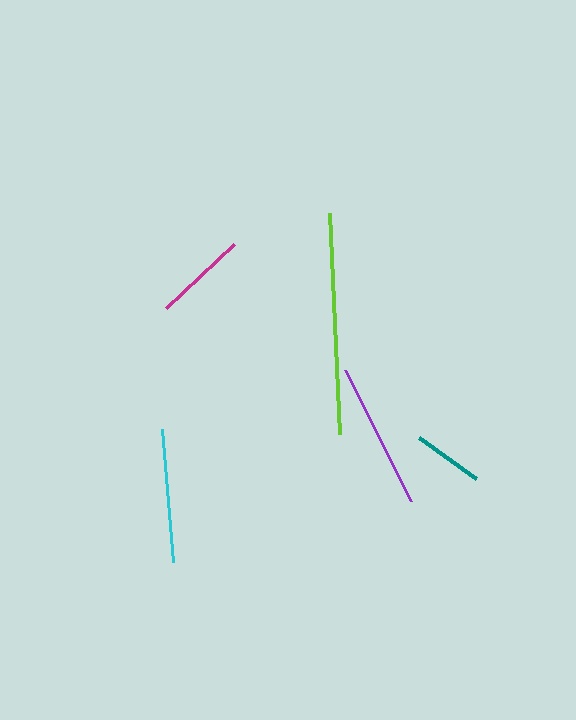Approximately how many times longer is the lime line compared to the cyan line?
The lime line is approximately 1.7 times the length of the cyan line.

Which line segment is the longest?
The lime line is the longest at approximately 222 pixels.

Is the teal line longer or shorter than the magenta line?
The magenta line is longer than the teal line.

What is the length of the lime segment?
The lime segment is approximately 222 pixels long.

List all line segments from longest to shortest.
From longest to shortest: lime, purple, cyan, magenta, teal.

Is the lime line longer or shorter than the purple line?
The lime line is longer than the purple line.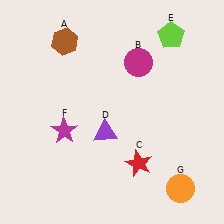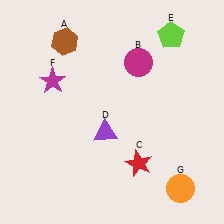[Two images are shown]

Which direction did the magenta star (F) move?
The magenta star (F) moved up.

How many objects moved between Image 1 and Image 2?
1 object moved between the two images.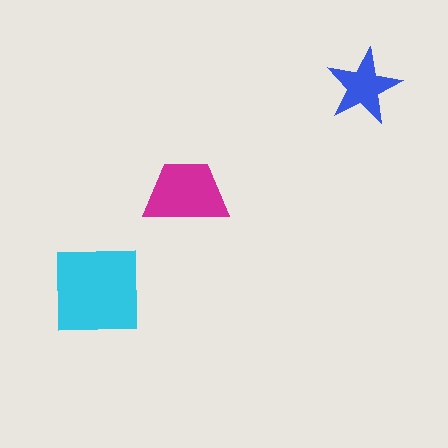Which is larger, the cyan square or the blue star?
The cyan square.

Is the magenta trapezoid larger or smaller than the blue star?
Larger.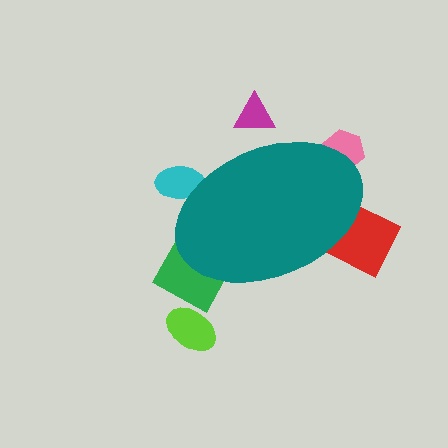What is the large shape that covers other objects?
A teal ellipse.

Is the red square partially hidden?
Yes, the red square is partially hidden behind the teal ellipse.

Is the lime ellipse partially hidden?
No, the lime ellipse is fully visible.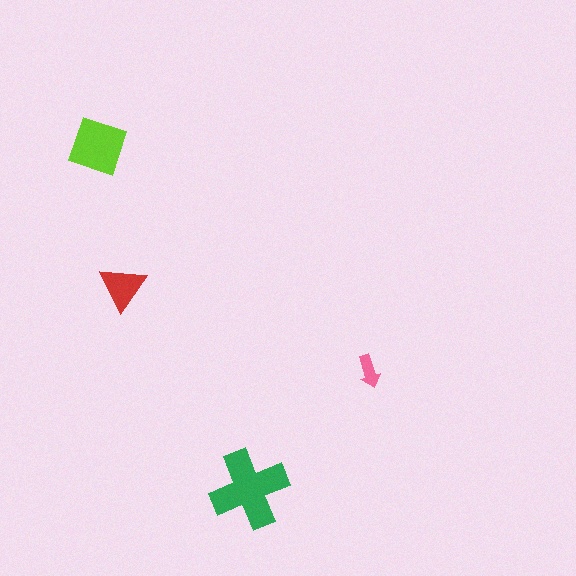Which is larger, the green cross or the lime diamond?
The green cross.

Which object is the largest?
The green cross.